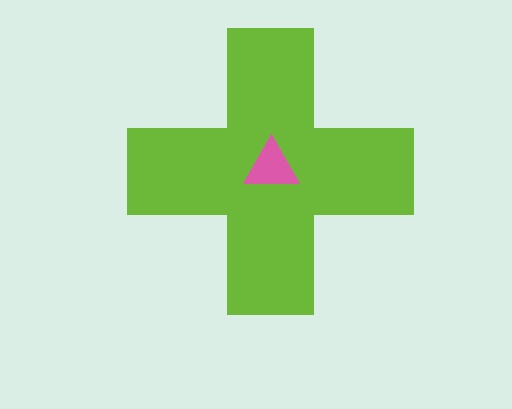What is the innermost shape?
The pink triangle.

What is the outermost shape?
The lime cross.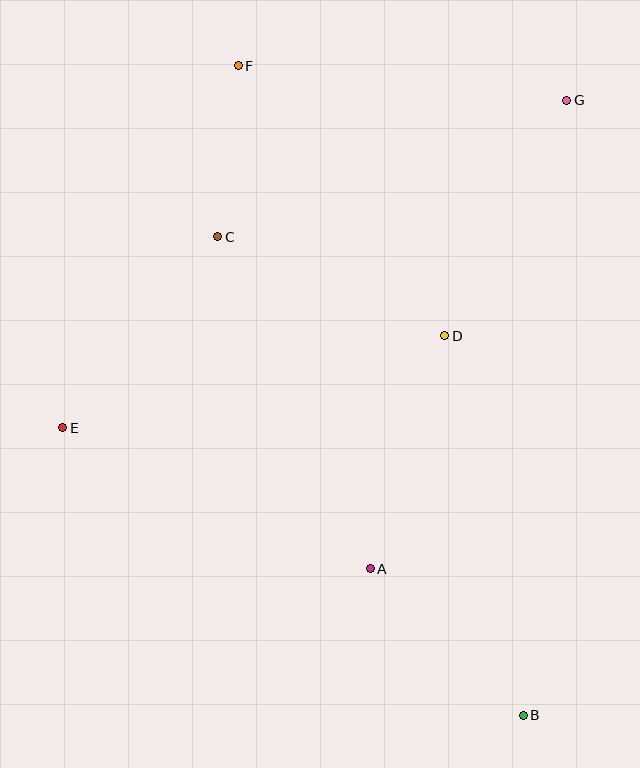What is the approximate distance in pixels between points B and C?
The distance between B and C is approximately 568 pixels.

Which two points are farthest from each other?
Points B and F are farthest from each other.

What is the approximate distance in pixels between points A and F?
The distance between A and F is approximately 520 pixels.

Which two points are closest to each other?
Points C and F are closest to each other.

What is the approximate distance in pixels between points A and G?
The distance between A and G is approximately 508 pixels.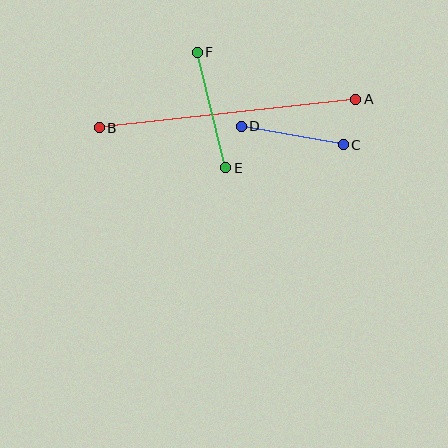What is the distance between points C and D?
The distance is approximately 104 pixels.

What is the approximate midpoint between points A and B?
The midpoint is at approximately (227, 113) pixels.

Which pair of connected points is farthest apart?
Points A and B are farthest apart.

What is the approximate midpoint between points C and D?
The midpoint is at approximately (292, 136) pixels.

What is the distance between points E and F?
The distance is approximately 119 pixels.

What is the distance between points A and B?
The distance is approximately 258 pixels.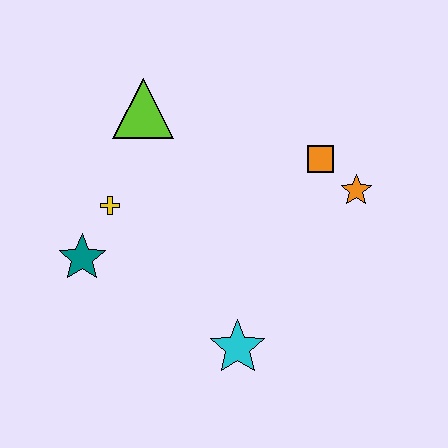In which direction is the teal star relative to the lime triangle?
The teal star is below the lime triangle.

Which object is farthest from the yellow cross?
The orange star is farthest from the yellow cross.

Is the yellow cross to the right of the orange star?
No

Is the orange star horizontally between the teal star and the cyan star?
No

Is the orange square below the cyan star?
No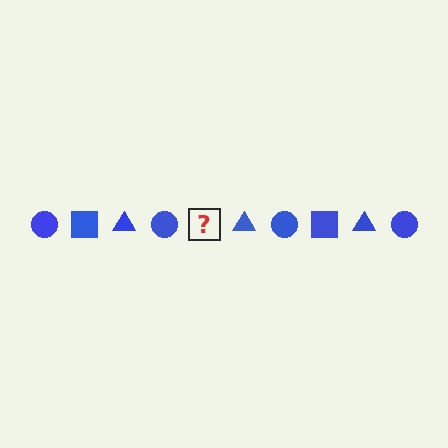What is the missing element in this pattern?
The missing element is a blue square.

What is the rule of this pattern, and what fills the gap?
The rule is that the pattern cycles through circle, square, triangle shapes in blue. The gap should be filled with a blue square.